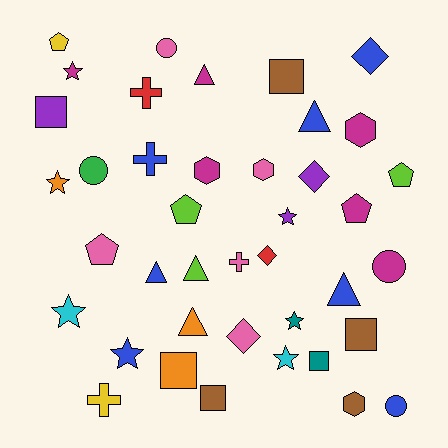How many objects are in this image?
There are 40 objects.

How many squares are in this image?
There are 6 squares.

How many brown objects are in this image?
There are 4 brown objects.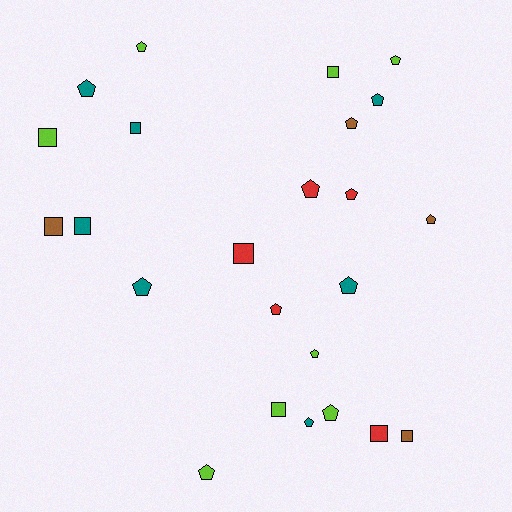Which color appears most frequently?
Lime, with 8 objects.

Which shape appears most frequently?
Pentagon, with 15 objects.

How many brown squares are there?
There are 2 brown squares.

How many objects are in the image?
There are 24 objects.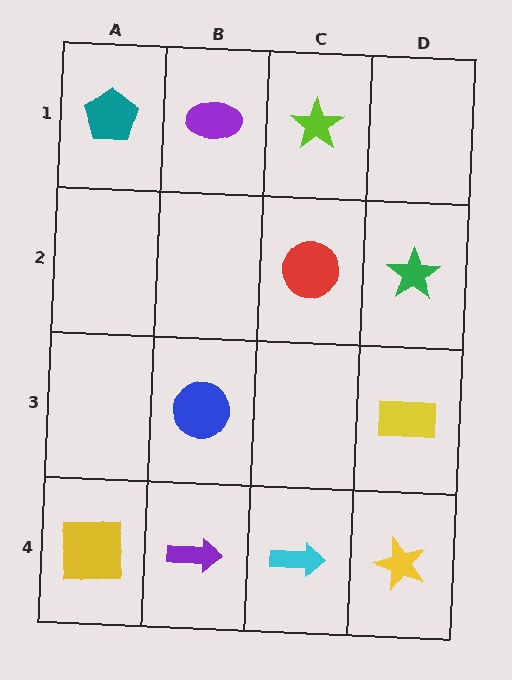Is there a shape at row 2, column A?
No, that cell is empty.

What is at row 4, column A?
A yellow square.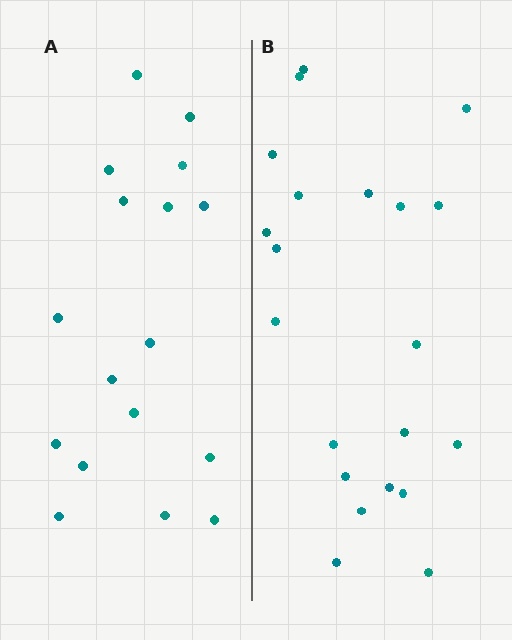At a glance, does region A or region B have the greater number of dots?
Region B (the right region) has more dots.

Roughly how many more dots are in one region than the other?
Region B has about 4 more dots than region A.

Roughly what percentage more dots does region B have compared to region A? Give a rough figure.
About 25% more.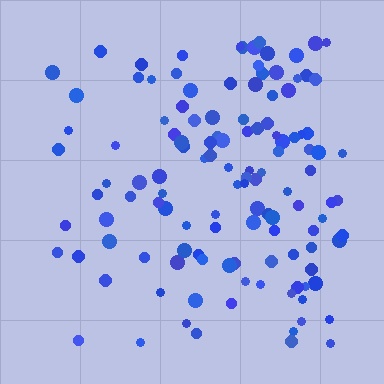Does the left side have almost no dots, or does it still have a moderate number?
Still a moderate number, just noticeably fewer than the right.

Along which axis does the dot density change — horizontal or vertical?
Horizontal.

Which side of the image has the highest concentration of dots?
The right.